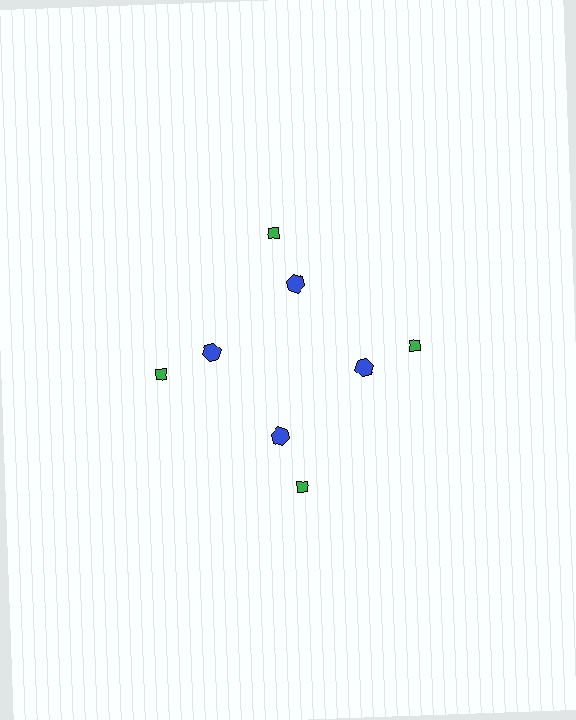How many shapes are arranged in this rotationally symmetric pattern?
There are 8 shapes, arranged in 4 groups of 2.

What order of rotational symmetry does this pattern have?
This pattern has 4-fold rotational symmetry.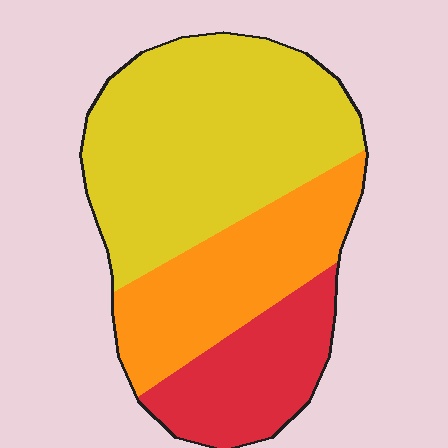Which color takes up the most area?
Yellow, at roughly 50%.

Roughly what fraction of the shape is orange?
Orange takes up about one quarter (1/4) of the shape.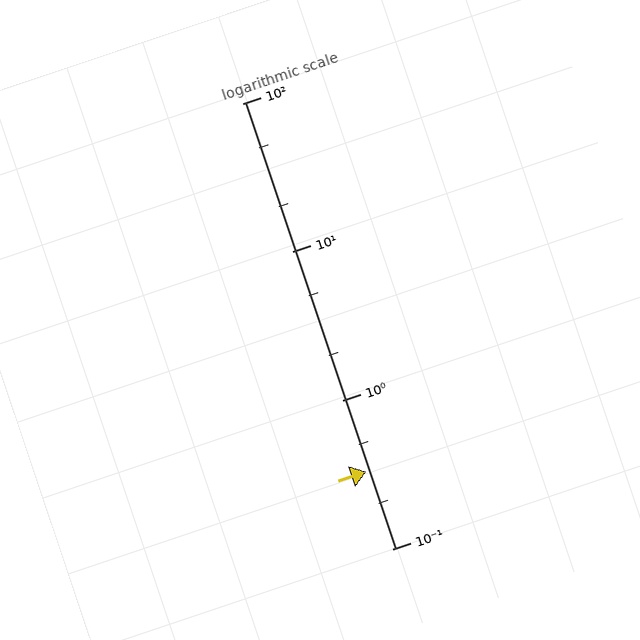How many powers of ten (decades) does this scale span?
The scale spans 3 decades, from 0.1 to 100.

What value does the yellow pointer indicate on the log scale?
The pointer indicates approximately 0.33.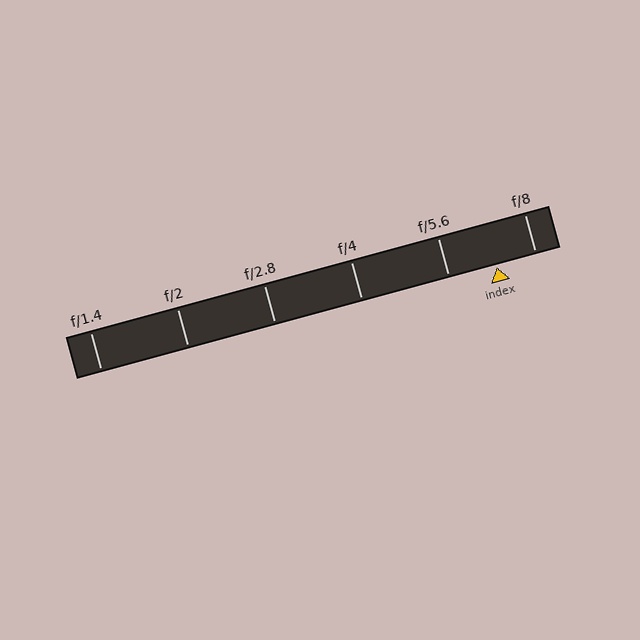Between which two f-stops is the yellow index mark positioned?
The index mark is between f/5.6 and f/8.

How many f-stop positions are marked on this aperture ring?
There are 6 f-stop positions marked.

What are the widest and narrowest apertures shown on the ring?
The widest aperture shown is f/1.4 and the narrowest is f/8.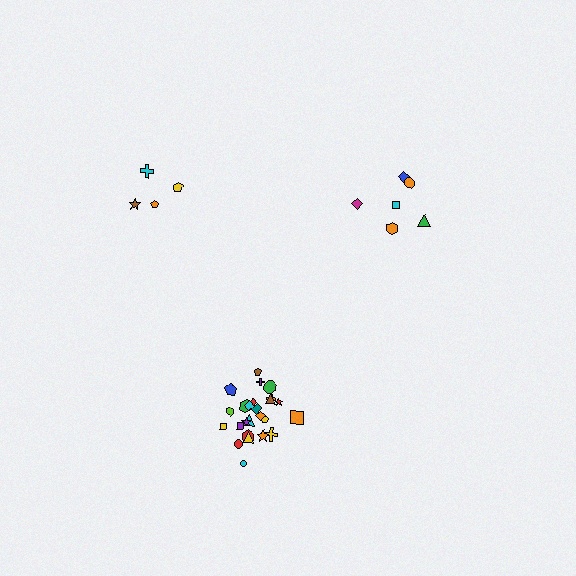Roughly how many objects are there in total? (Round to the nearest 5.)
Roughly 35 objects in total.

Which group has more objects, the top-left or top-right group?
The top-right group.